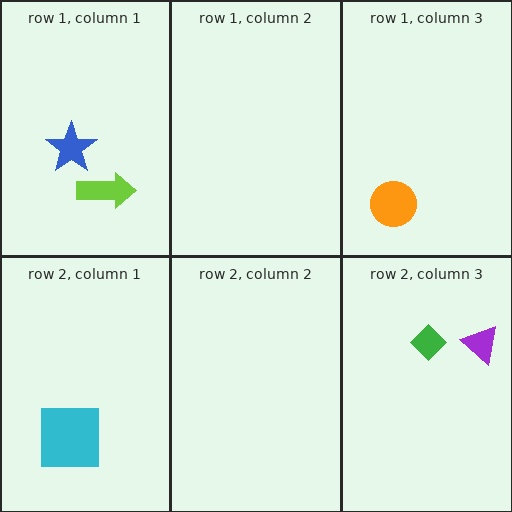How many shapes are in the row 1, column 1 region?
2.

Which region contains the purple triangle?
The row 2, column 3 region.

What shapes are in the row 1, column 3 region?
The orange circle.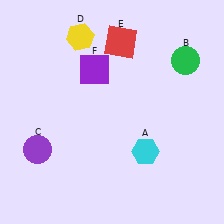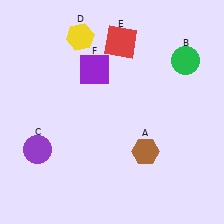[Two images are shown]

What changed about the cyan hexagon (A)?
In Image 1, A is cyan. In Image 2, it changed to brown.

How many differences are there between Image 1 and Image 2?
There is 1 difference between the two images.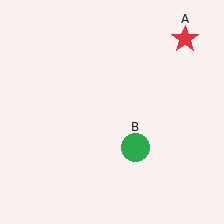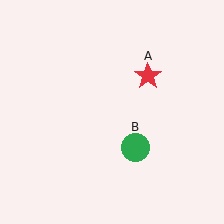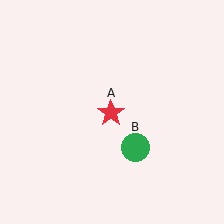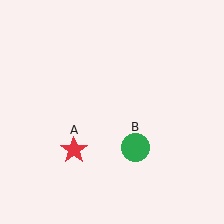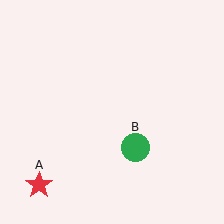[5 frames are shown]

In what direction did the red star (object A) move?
The red star (object A) moved down and to the left.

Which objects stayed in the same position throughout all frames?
Green circle (object B) remained stationary.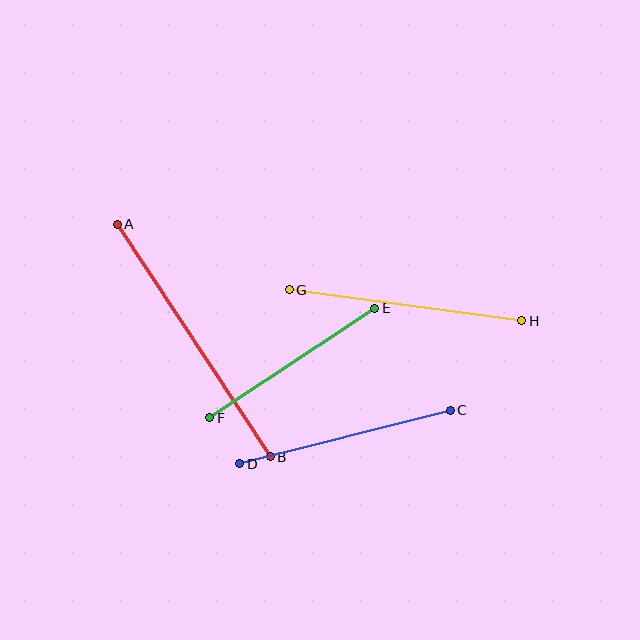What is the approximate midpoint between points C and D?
The midpoint is at approximately (345, 437) pixels.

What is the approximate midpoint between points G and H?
The midpoint is at approximately (405, 305) pixels.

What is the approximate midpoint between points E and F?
The midpoint is at approximately (292, 363) pixels.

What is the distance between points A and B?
The distance is approximately 279 pixels.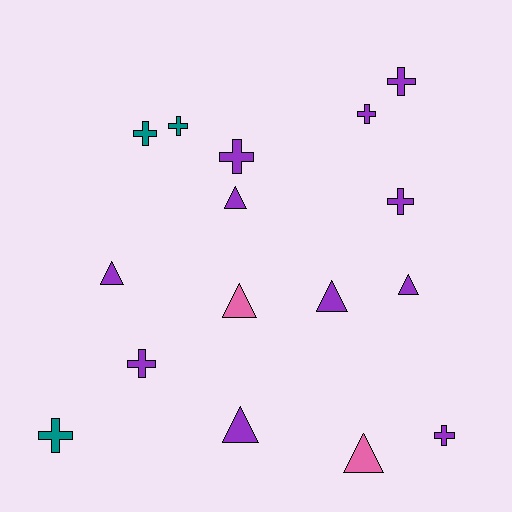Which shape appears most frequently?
Cross, with 9 objects.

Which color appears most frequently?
Purple, with 11 objects.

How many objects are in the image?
There are 16 objects.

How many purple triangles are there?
There are 5 purple triangles.